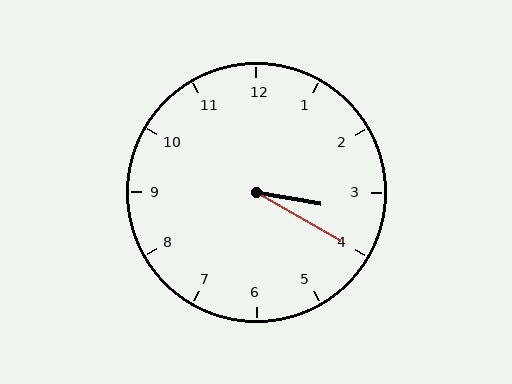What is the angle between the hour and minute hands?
Approximately 20 degrees.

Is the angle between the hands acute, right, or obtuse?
It is acute.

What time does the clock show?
3:20.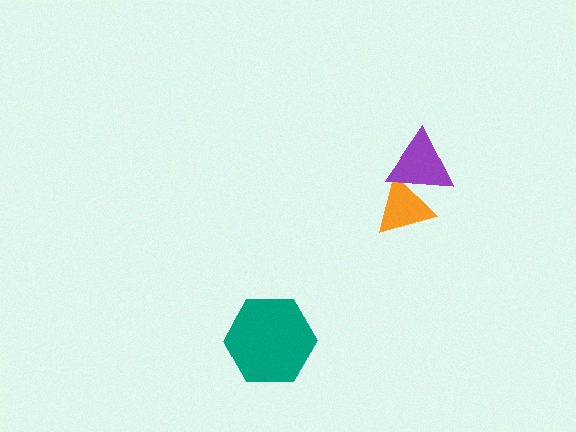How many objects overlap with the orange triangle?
1 object overlaps with the orange triangle.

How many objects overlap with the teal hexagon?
0 objects overlap with the teal hexagon.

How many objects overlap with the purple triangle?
1 object overlaps with the purple triangle.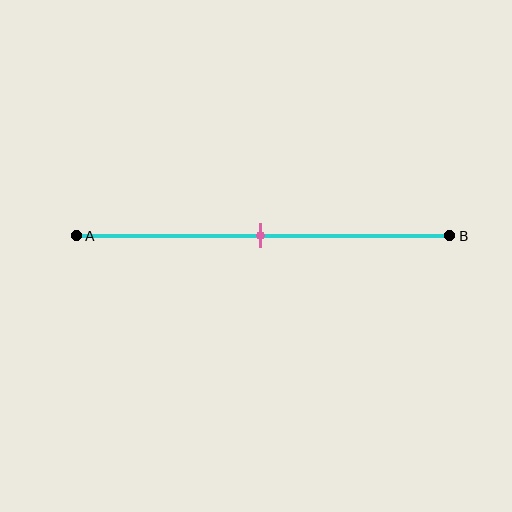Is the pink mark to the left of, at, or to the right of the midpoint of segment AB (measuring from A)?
The pink mark is approximately at the midpoint of segment AB.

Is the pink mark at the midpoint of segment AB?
Yes, the mark is approximately at the midpoint.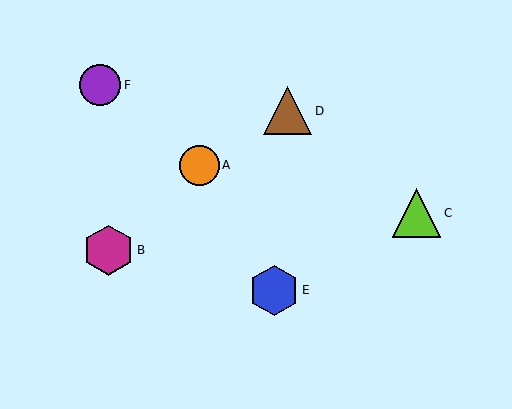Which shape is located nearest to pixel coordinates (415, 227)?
The lime triangle (labeled C) at (416, 213) is nearest to that location.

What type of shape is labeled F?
Shape F is a purple circle.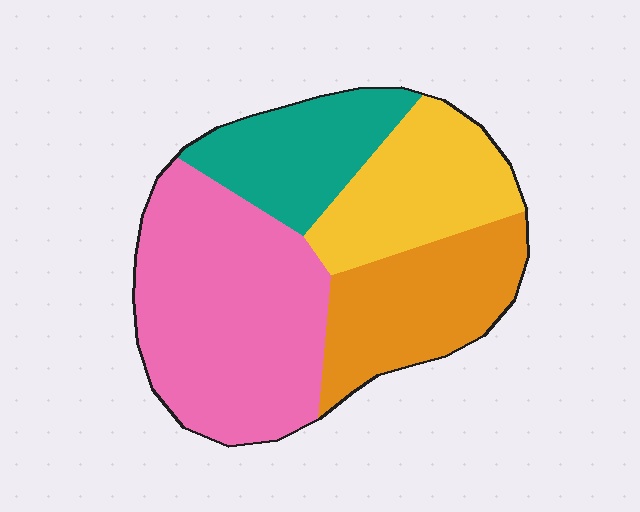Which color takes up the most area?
Pink, at roughly 40%.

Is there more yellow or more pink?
Pink.